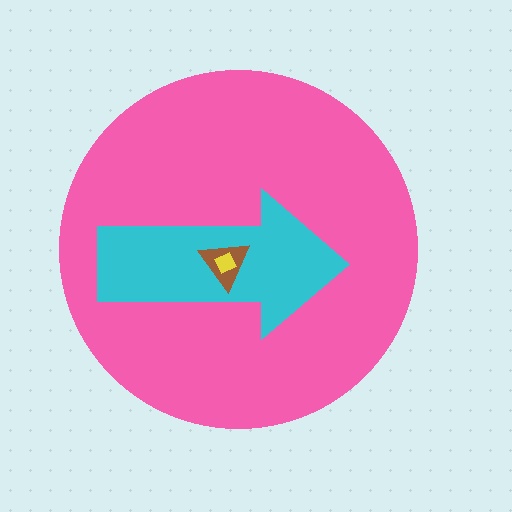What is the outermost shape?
The pink circle.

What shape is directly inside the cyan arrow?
The brown triangle.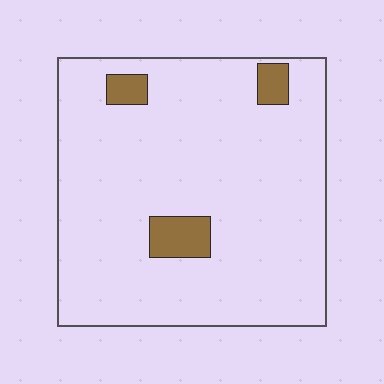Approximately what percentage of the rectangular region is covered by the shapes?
Approximately 5%.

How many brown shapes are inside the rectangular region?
3.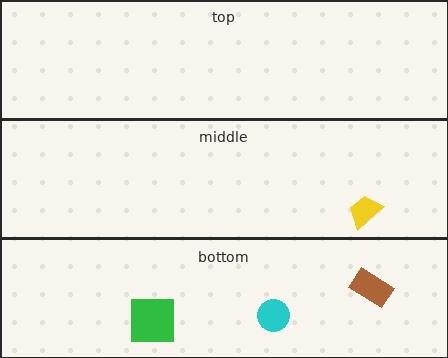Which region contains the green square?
The bottom region.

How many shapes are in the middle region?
1.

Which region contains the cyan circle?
The bottom region.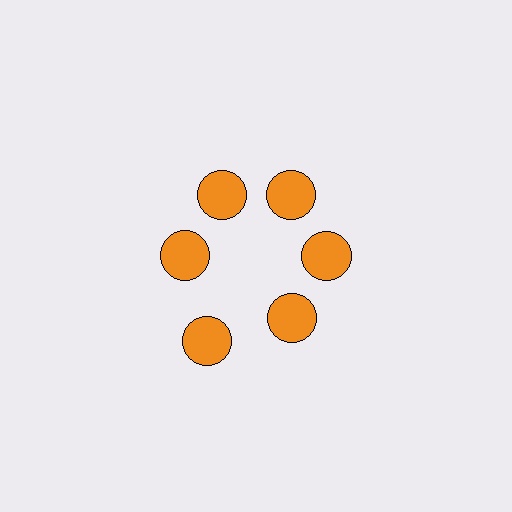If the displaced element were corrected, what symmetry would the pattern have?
It would have 6-fold rotational symmetry — the pattern would map onto itself every 60 degrees.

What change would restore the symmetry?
The symmetry would be restored by moving it inward, back onto the ring so that all 6 circles sit at equal angles and equal distance from the center.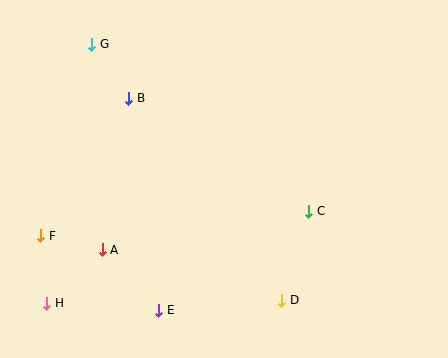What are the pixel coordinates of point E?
Point E is at (159, 310).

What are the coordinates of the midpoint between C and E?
The midpoint between C and E is at (234, 261).